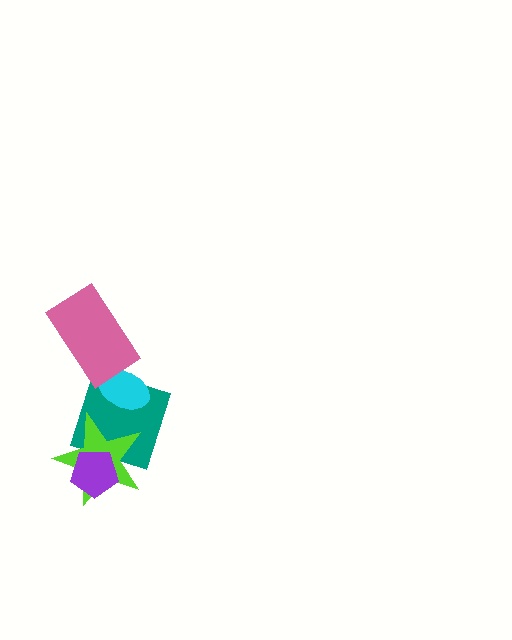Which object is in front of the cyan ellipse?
The pink rectangle is in front of the cyan ellipse.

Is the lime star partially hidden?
Yes, it is partially covered by another shape.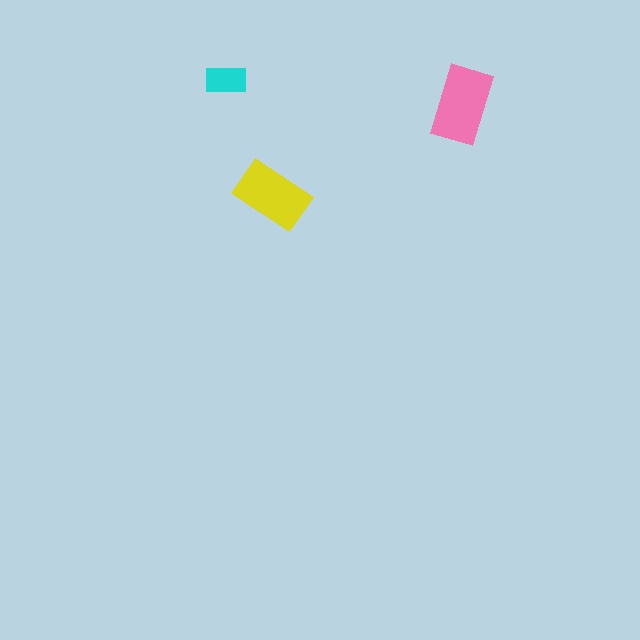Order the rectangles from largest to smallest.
the pink one, the yellow one, the cyan one.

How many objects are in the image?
There are 3 objects in the image.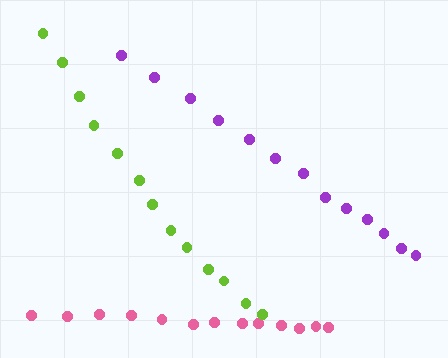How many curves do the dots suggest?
There are 3 distinct paths.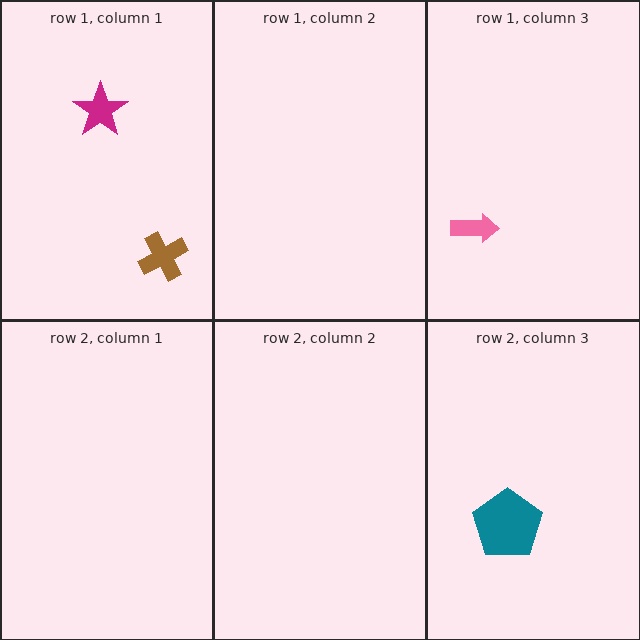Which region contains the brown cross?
The row 1, column 1 region.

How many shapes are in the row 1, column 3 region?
1.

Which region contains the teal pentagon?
The row 2, column 3 region.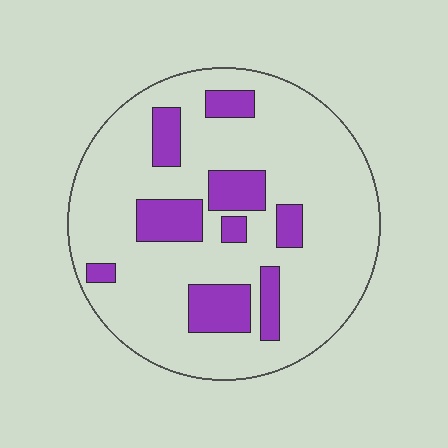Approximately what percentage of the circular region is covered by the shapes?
Approximately 20%.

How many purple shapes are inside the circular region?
9.